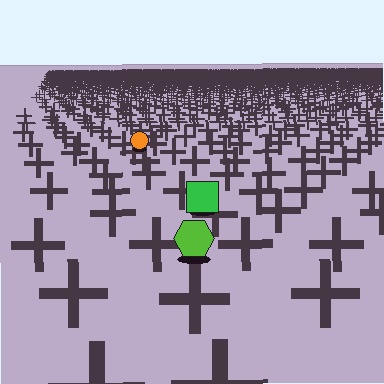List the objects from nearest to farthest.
From nearest to farthest: the lime hexagon, the green square, the orange circle.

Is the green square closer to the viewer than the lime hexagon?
No. The lime hexagon is closer — you can tell from the texture gradient: the ground texture is coarser near it.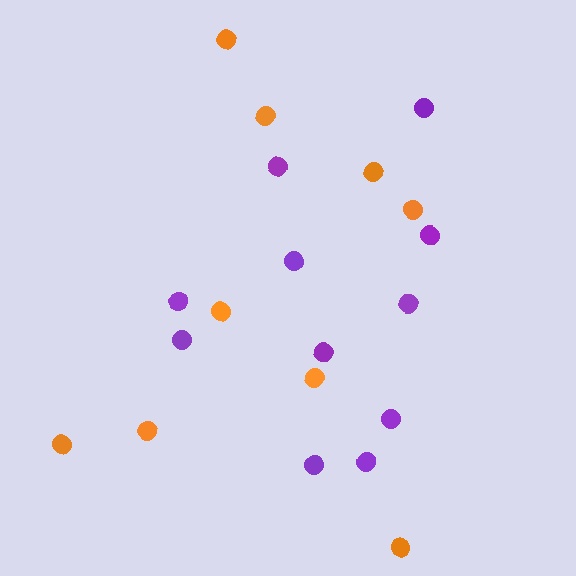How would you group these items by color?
There are 2 groups: one group of orange circles (9) and one group of purple circles (11).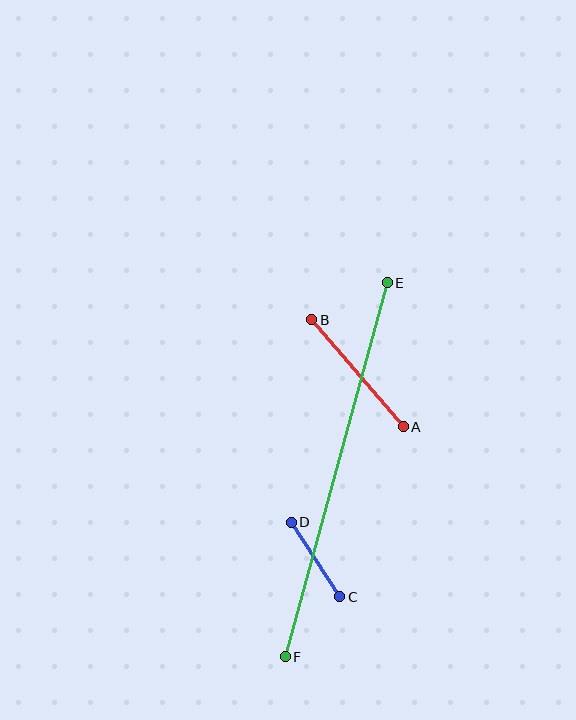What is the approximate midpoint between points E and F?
The midpoint is at approximately (336, 470) pixels.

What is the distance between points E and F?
The distance is approximately 388 pixels.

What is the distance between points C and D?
The distance is approximately 89 pixels.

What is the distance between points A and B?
The distance is approximately 141 pixels.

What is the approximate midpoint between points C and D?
The midpoint is at approximately (316, 560) pixels.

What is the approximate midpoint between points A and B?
The midpoint is at approximately (357, 373) pixels.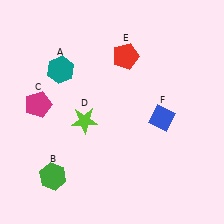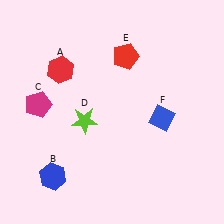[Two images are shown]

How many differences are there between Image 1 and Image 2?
There are 2 differences between the two images.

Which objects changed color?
A changed from teal to red. B changed from green to blue.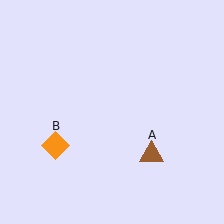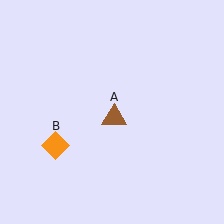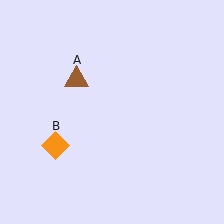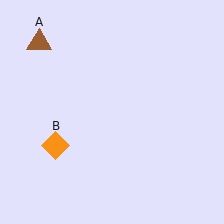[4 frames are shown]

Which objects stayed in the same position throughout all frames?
Orange diamond (object B) remained stationary.